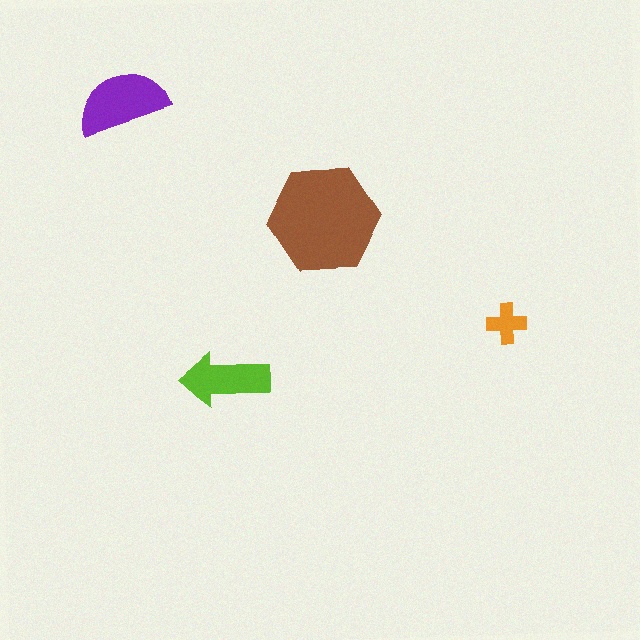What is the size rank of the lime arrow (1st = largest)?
3rd.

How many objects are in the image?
There are 4 objects in the image.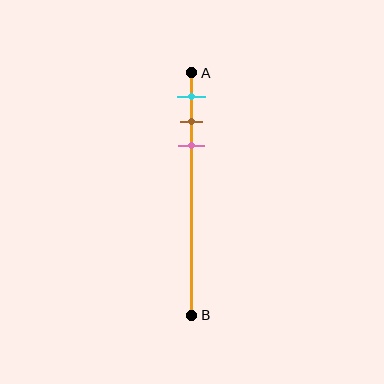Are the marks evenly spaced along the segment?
Yes, the marks are approximately evenly spaced.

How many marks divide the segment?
There are 3 marks dividing the segment.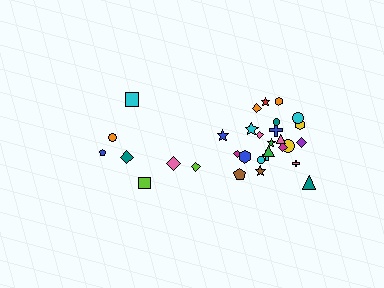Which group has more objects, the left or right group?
The right group.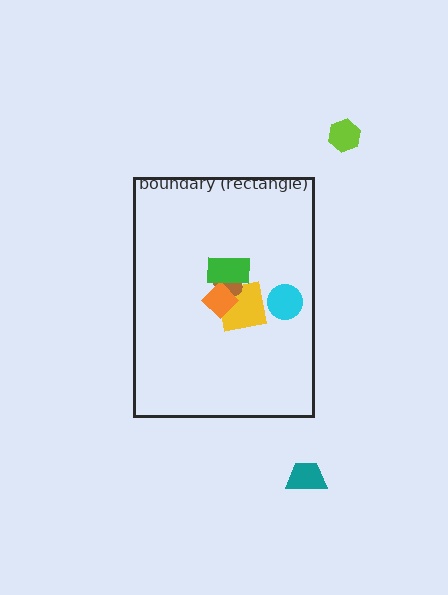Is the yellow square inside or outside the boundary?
Inside.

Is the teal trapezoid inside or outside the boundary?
Outside.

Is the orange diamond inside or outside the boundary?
Inside.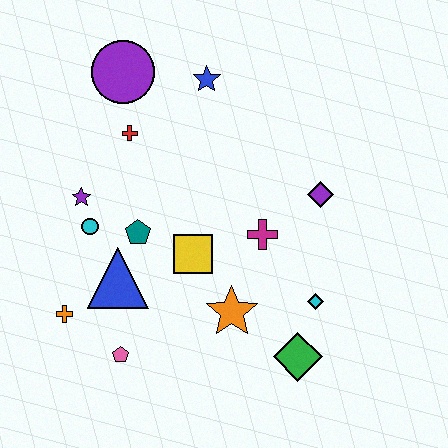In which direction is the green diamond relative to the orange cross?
The green diamond is to the right of the orange cross.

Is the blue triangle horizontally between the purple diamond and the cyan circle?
Yes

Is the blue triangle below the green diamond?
No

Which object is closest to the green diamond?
The cyan diamond is closest to the green diamond.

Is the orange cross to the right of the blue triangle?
No